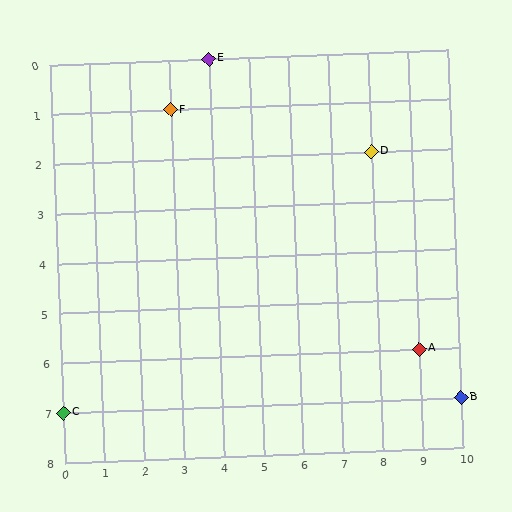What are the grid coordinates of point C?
Point C is at grid coordinates (0, 7).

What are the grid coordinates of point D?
Point D is at grid coordinates (8, 2).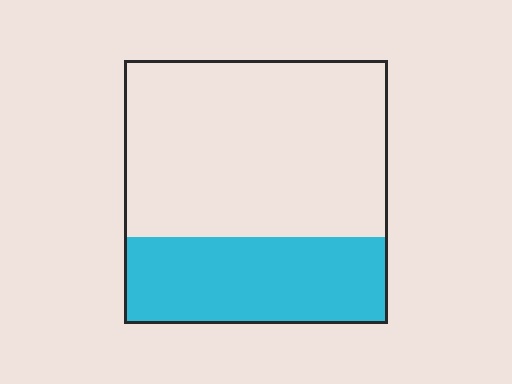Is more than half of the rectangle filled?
No.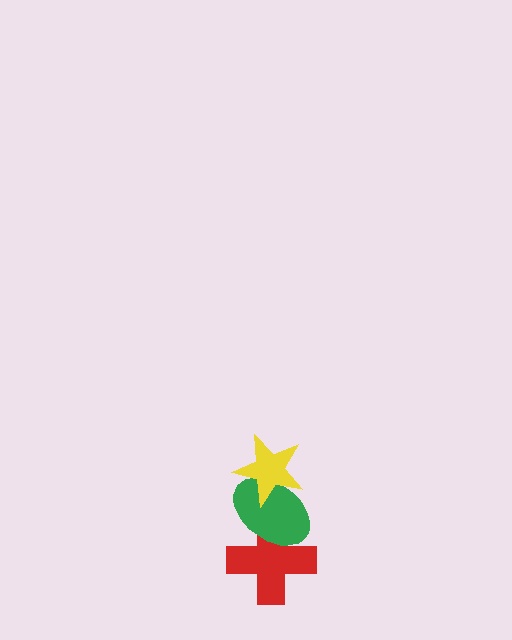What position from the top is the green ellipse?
The green ellipse is 2nd from the top.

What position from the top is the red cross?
The red cross is 3rd from the top.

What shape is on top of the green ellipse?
The yellow star is on top of the green ellipse.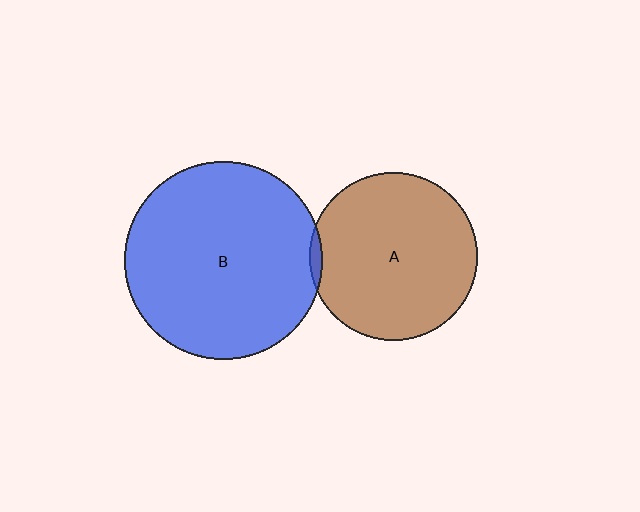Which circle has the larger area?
Circle B (blue).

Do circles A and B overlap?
Yes.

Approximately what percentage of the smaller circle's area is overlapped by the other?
Approximately 5%.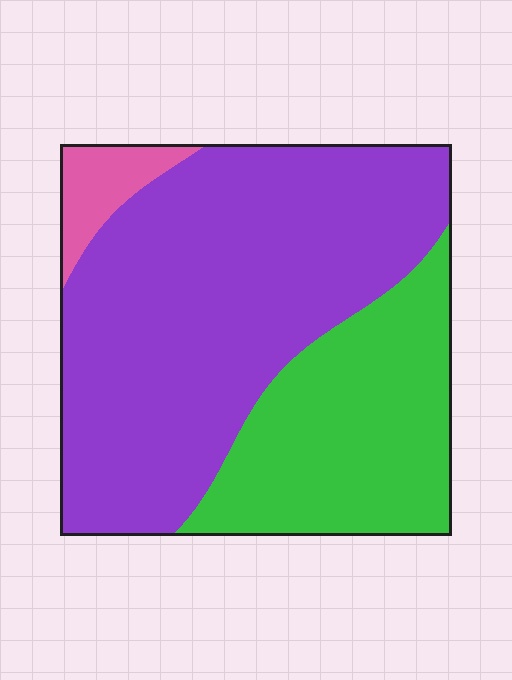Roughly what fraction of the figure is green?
Green covers about 30% of the figure.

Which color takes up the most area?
Purple, at roughly 65%.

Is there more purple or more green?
Purple.